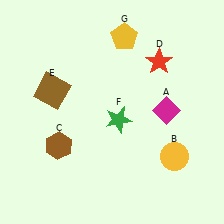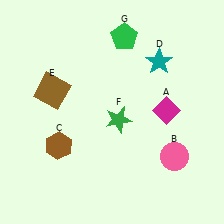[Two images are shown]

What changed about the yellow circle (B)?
In Image 1, B is yellow. In Image 2, it changed to pink.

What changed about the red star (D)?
In Image 1, D is red. In Image 2, it changed to teal.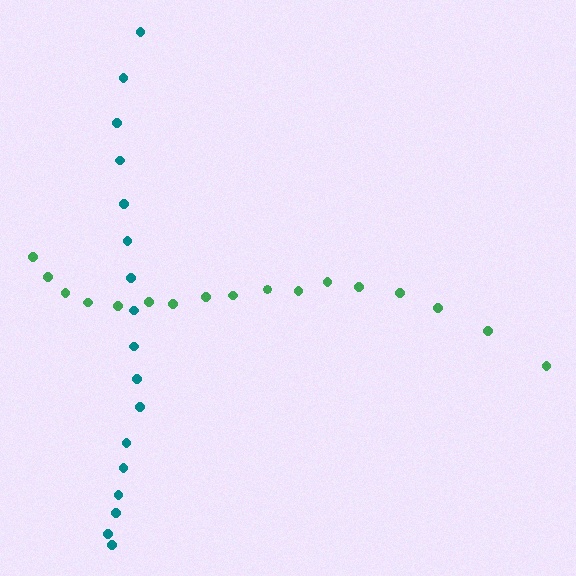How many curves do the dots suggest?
There are 2 distinct paths.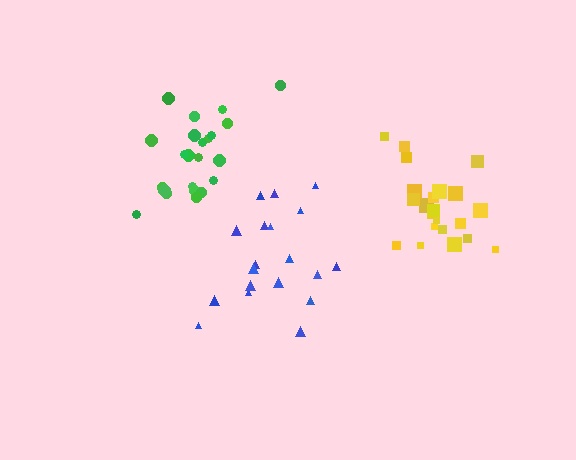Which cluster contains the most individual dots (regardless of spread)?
Green (23).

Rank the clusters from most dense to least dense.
yellow, green, blue.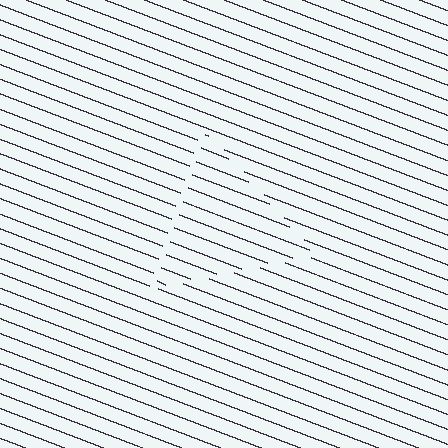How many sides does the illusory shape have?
3 sides — the line-ends trace a triangle.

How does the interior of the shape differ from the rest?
The interior of the shape contains the same grating, shifted by half a period — the contour is defined by the phase discontinuity where line-ends from the inner and outer gratings abut.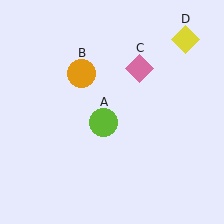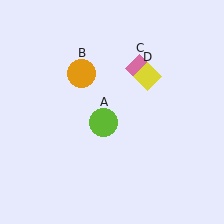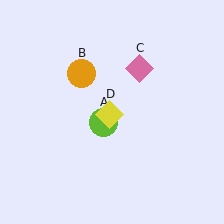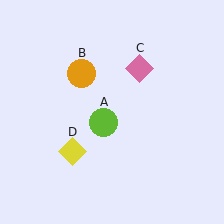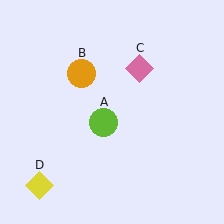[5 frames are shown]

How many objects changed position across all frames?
1 object changed position: yellow diamond (object D).